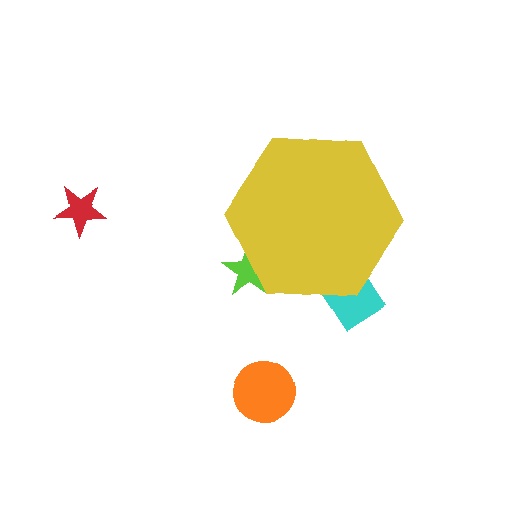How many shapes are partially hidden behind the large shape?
2 shapes are partially hidden.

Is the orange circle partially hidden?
No, the orange circle is fully visible.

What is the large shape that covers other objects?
A yellow hexagon.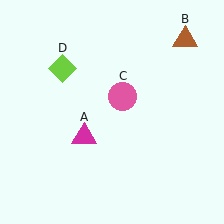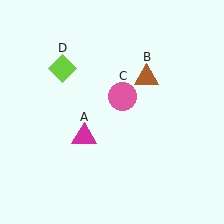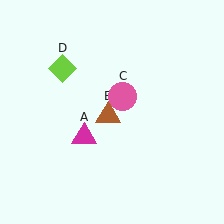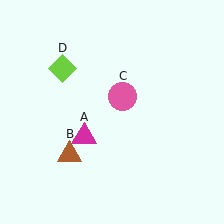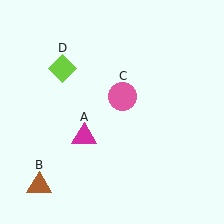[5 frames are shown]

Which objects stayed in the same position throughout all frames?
Magenta triangle (object A) and pink circle (object C) and lime diamond (object D) remained stationary.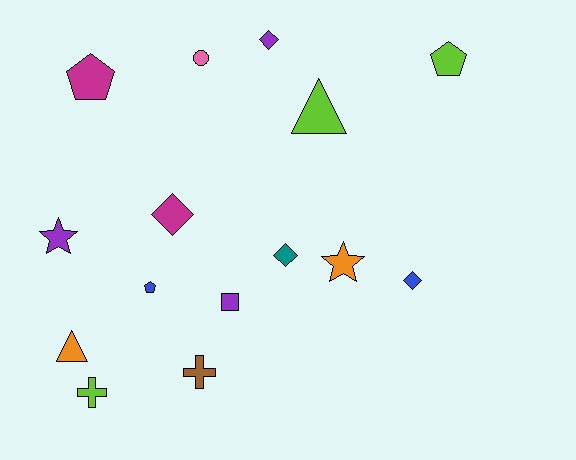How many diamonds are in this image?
There are 4 diamonds.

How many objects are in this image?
There are 15 objects.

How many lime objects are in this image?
There are 3 lime objects.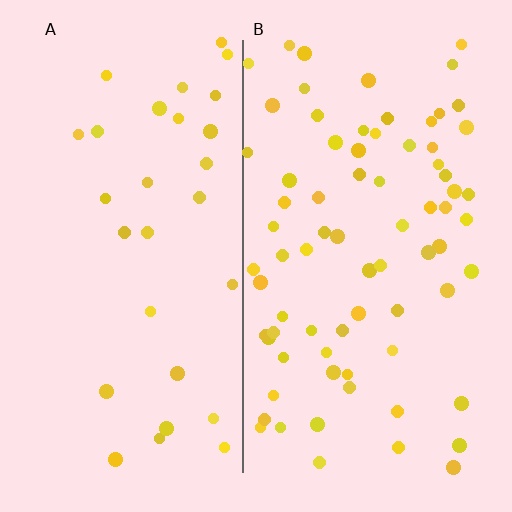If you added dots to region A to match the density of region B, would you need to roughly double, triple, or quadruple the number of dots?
Approximately triple.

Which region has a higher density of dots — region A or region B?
B (the right).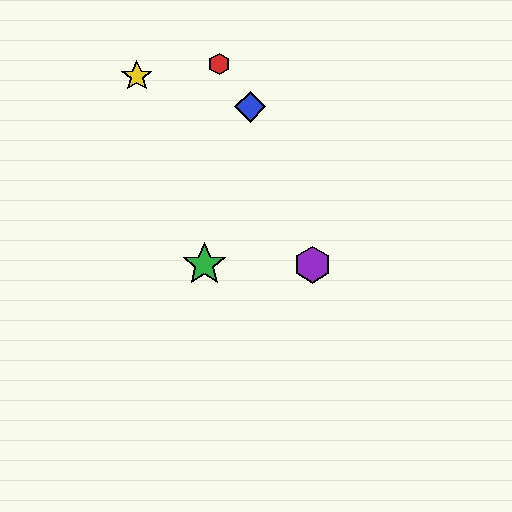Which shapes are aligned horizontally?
The green star, the purple hexagon are aligned horizontally.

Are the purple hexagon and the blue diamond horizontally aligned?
No, the purple hexagon is at y≈265 and the blue diamond is at y≈107.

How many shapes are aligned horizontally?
2 shapes (the green star, the purple hexagon) are aligned horizontally.